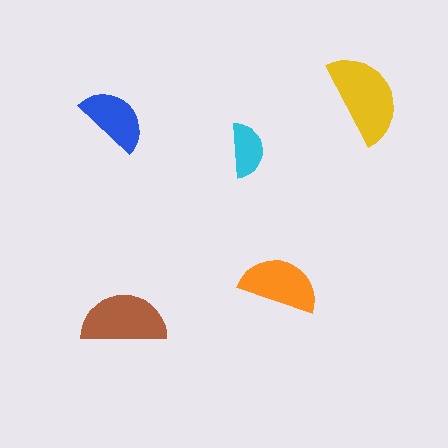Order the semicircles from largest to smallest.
the yellow one, the brown one, the orange one, the blue one, the cyan one.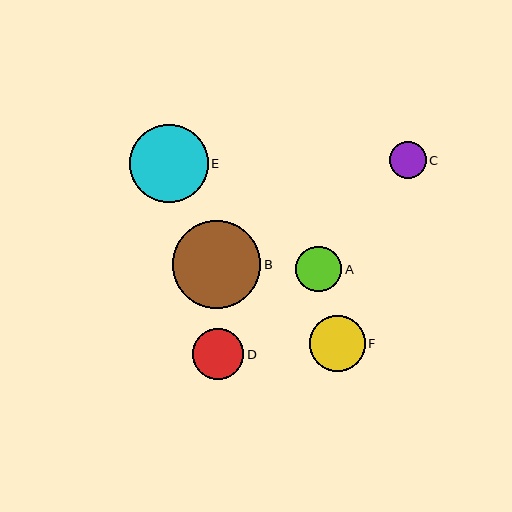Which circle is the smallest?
Circle C is the smallest with a size of approximately 37 pixels.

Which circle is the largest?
Circle B is the largest with a size of approximately 88 pixels.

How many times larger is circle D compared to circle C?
Circle D is approximately 1.4 times the size of circle C.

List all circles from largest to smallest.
From largest to smallest: B, E, F, D, A, C.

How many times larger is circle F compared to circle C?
Circle F is approximately 1.5 times the size of circle C.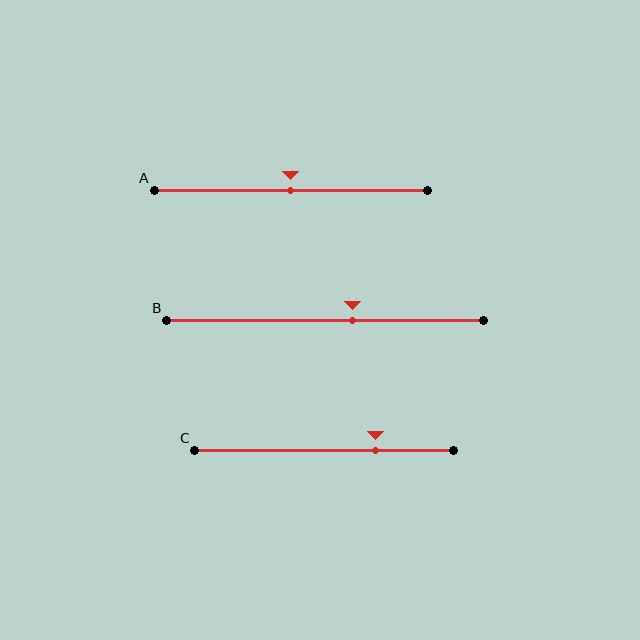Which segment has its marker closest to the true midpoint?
Segment A has its marker closest to the true midpoint.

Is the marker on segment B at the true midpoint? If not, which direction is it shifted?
No, the marker on segment B is shifted to the right by about 9% of the segment length.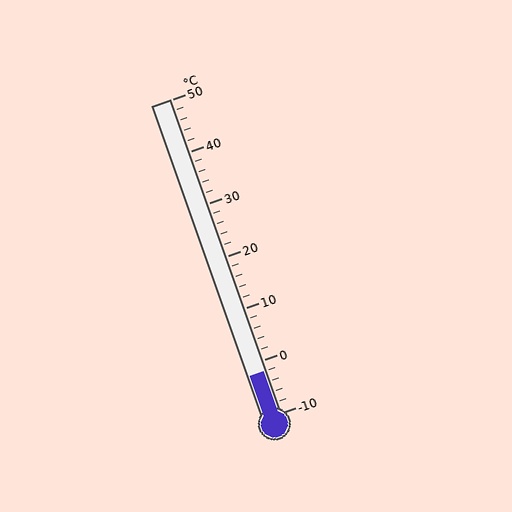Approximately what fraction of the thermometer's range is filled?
The thermometer is filled to approximately 15% of its range.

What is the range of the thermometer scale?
The thermometer scale ranges from -10°C to 50°C.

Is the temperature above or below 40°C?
The temperature is below 40°C.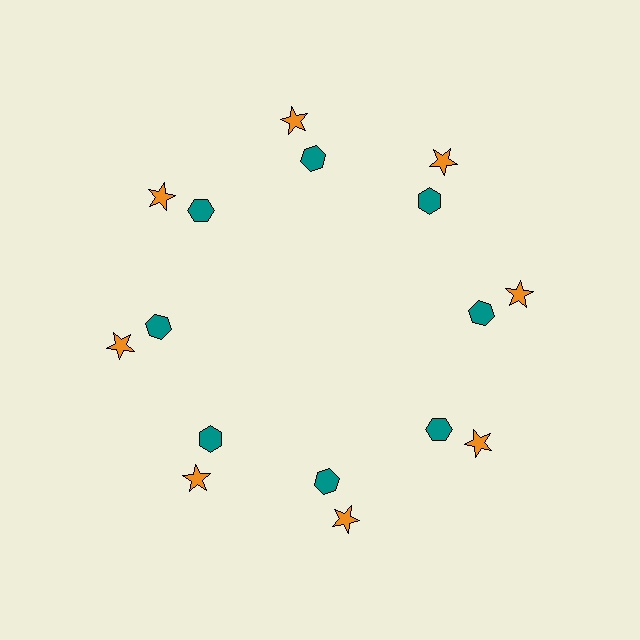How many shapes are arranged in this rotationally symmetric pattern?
There are 16 shapes, arranged in 8 groups of 2.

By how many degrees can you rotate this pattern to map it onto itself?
The pattern maps onto itself every 45 degrees of rotation.